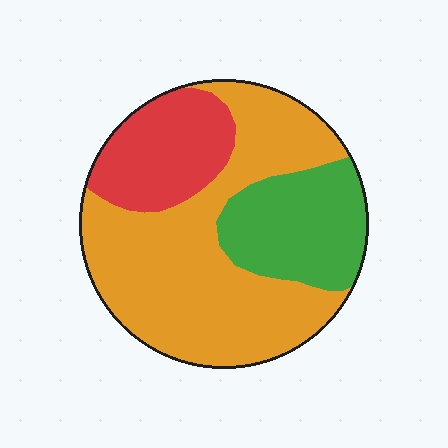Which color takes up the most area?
Orange, at roughly 55%.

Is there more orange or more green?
Orange.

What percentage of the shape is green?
Green covers about 25% of the shape.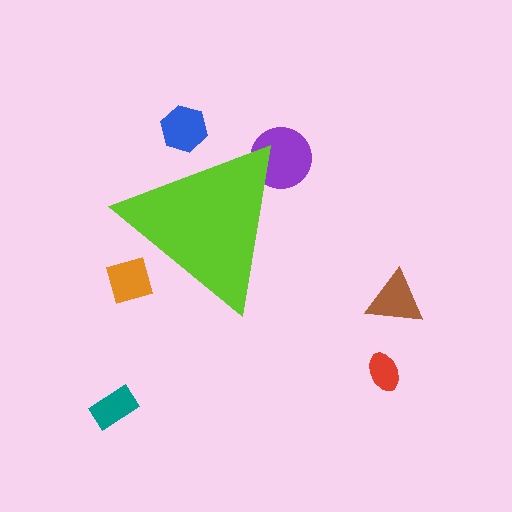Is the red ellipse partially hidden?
No, the red ellipse is fully visible.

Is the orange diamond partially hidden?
Yes, the orange diamond is partially hidden behind the lime triangle.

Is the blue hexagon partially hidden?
Yes, the blue hexagon is partially hidden behind the lime triangle.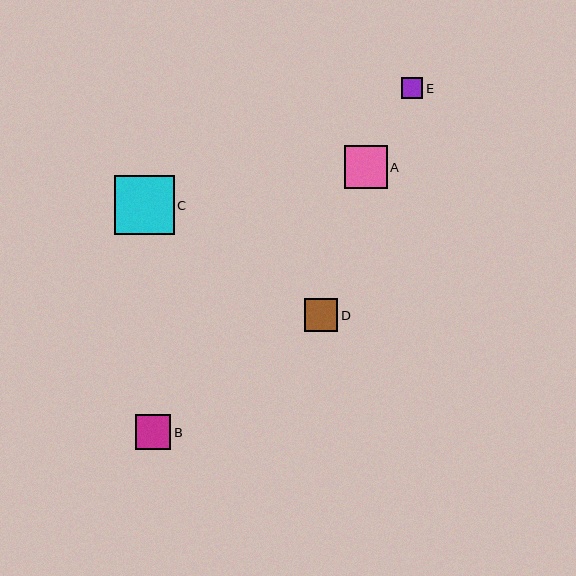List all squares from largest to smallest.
From largest to smallest: C, A, B, D, E.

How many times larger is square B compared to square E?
Square B is approximately 1.6 times the size of square E.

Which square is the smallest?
Square E is the smallest with a size of approximately 21 pixels.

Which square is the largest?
Square C is the largest with a size of approximately 59 pixels.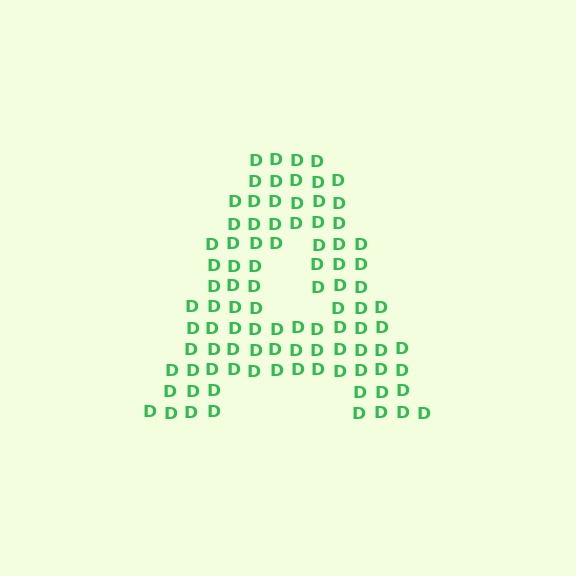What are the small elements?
The small elements are letter D's.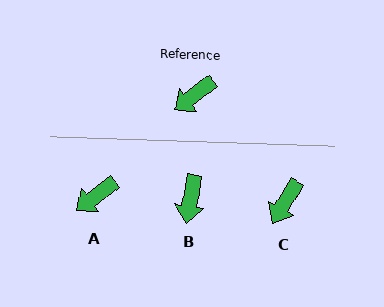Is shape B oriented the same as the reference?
No, it is off by about 43 degrees.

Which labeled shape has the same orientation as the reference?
A.